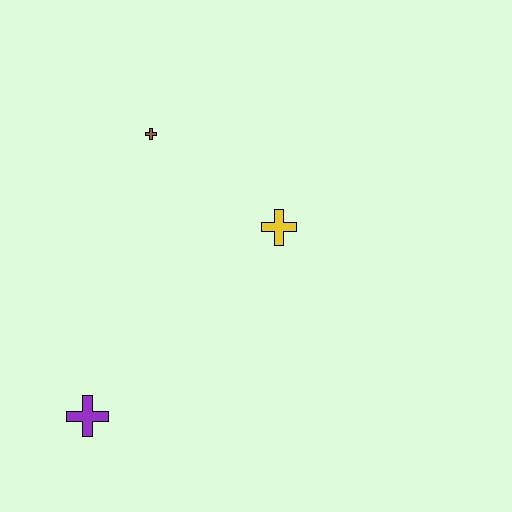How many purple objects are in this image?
There is 1 purple object.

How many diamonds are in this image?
There are no diamonds.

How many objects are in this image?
There are 3 objects.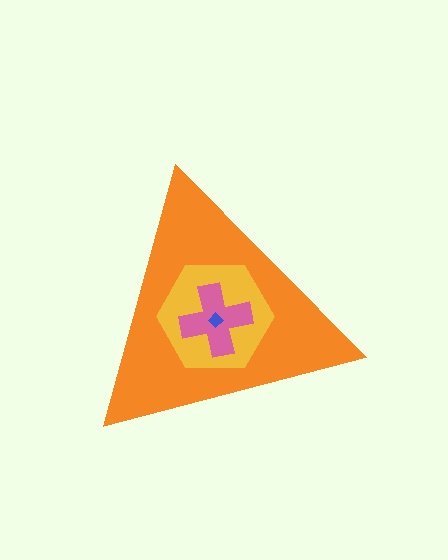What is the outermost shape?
The orange triangle.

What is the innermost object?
The blue diamond.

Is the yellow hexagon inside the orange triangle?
Yes.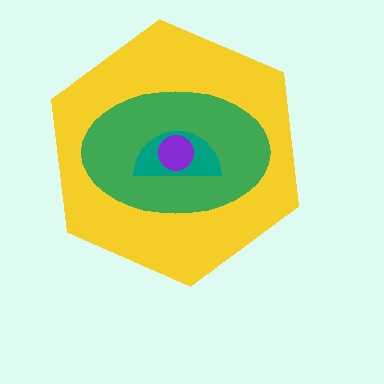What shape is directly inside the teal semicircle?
The purple circle.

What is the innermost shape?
The purple circle.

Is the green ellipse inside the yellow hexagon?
Yes.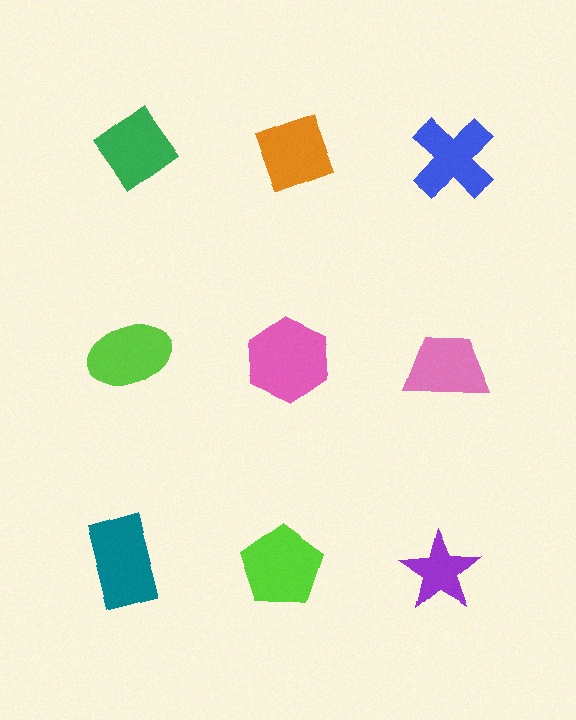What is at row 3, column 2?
A lime pentagon.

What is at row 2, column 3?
A pink trapezoid.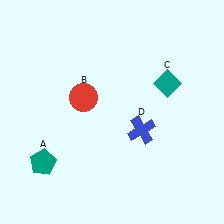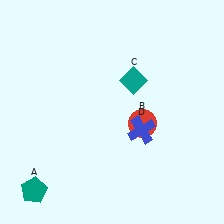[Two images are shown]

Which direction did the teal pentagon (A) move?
The teal pentagon (A) moved down.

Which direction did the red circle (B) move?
The red circle (B) moved right.